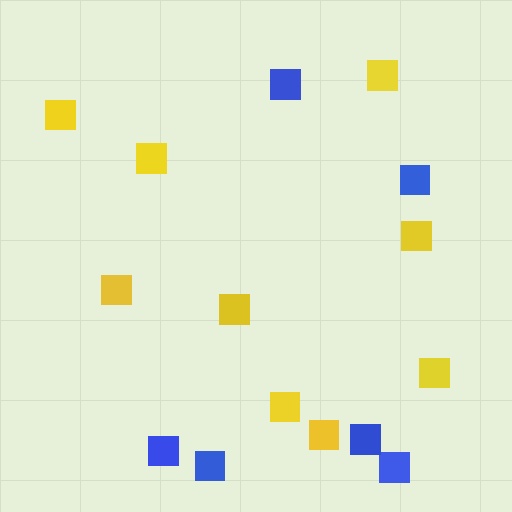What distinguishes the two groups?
There are 2 groups: one group of blue squares (6) and one group of yellow squares (9).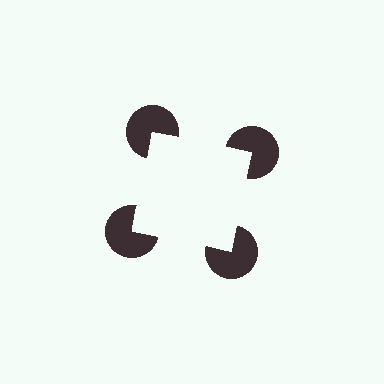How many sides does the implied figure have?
4 sides.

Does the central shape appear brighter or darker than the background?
It typically appears slightly brighter than the background, even though no actual brightness change is drawn.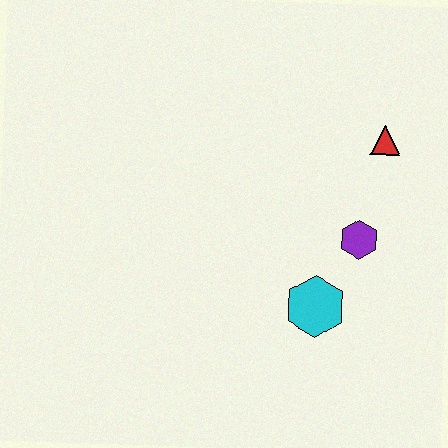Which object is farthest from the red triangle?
The cyan hexagon is farthest from the red triangle.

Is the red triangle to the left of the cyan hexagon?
No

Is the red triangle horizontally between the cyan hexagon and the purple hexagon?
No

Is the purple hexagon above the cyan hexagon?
Yes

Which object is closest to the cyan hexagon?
The purple hexagon is closest to the cyan hexagon.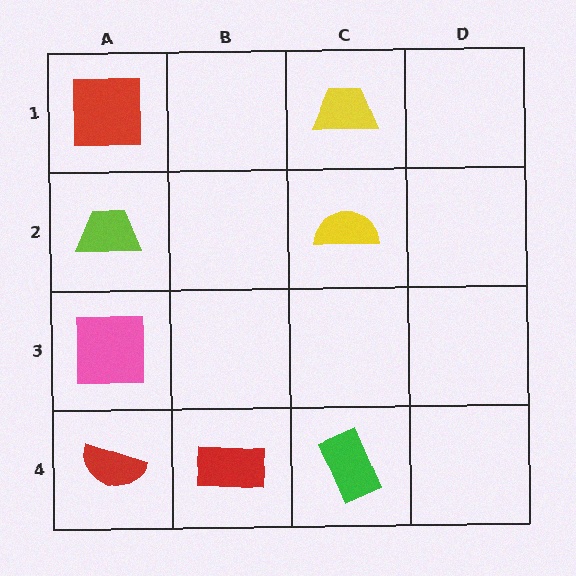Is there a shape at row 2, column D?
No, that cell is empty.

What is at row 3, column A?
A pink square.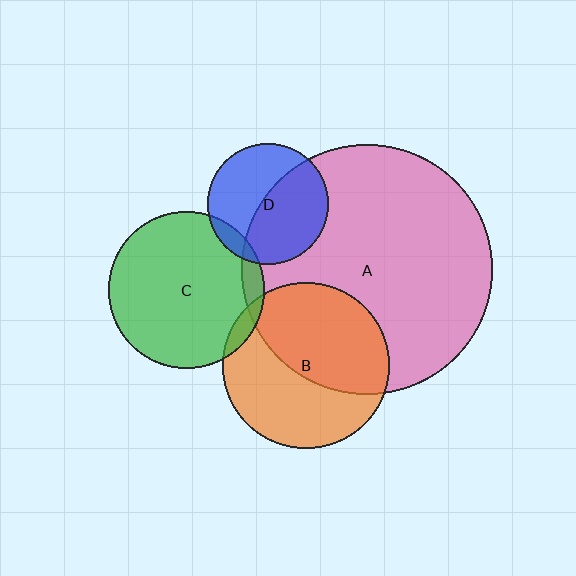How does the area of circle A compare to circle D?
Approximately 4.3 times.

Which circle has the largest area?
Circle A (pink).